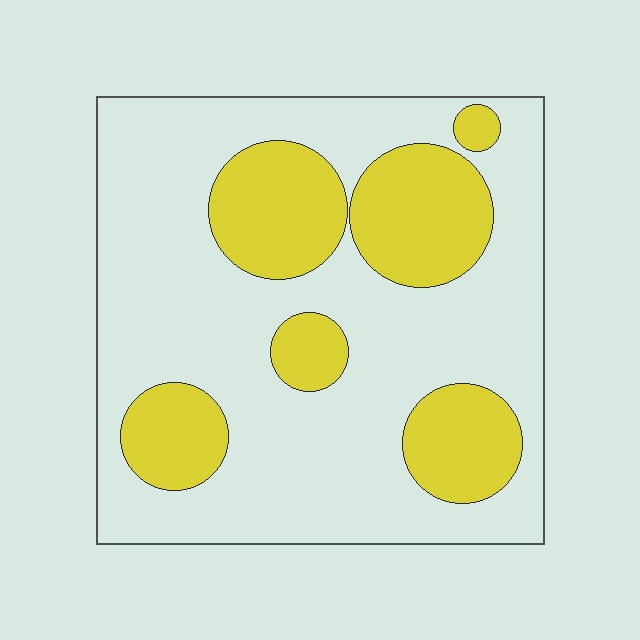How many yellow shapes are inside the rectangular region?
6.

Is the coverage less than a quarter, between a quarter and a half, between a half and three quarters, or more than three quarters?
Between a quarter and a half.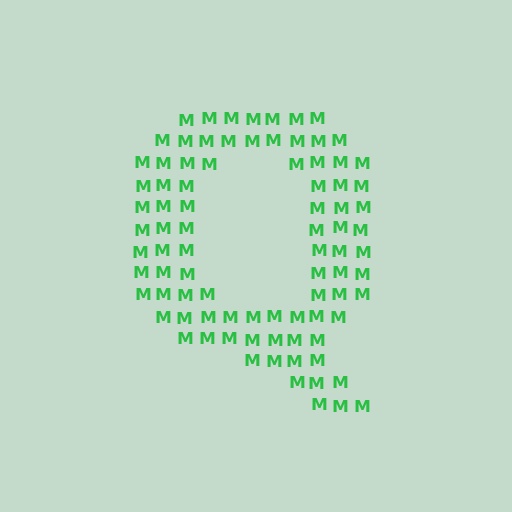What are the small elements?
The small elements are letter M's.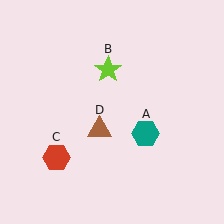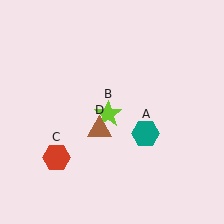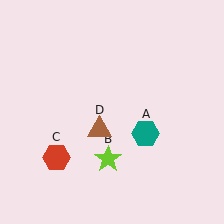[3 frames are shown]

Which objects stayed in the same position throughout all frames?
Teal hexagon (object A) and red hexagon (object C) and brown triangle (object D) remained stationary.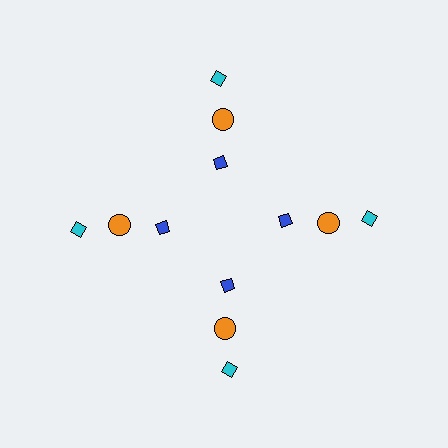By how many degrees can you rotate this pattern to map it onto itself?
The pattern maps onto itself every 90 degrees of rotation.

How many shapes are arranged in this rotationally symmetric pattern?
There are 12 shapes, arranged in 4 groups of 3.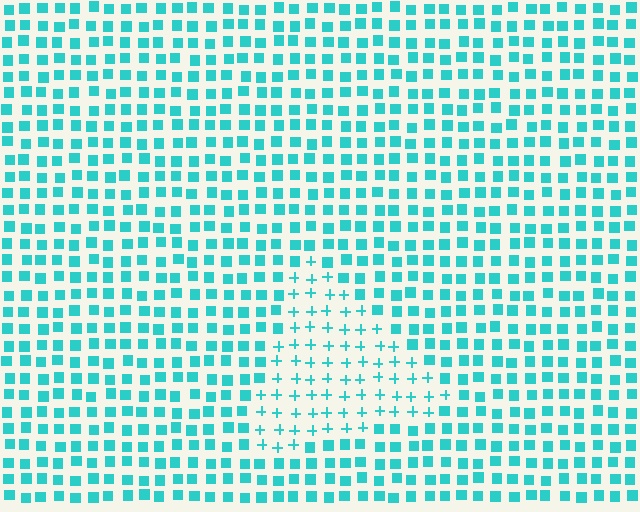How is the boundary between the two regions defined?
The boundary is defined by a change in element shape: plus signs inside vs. squares outside. All elements share the same color and spacing.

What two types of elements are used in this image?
The image uses plus signs inside the triangle region and squares outside it.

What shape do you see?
I see a triangle.